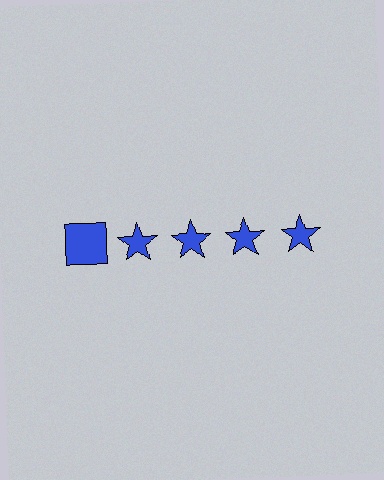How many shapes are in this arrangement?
There are 5 shapes arranged in a grid pattern.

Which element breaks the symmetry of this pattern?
The blue square in the top row, leftmost column breaks the symmetry. All other shapes are blue stars.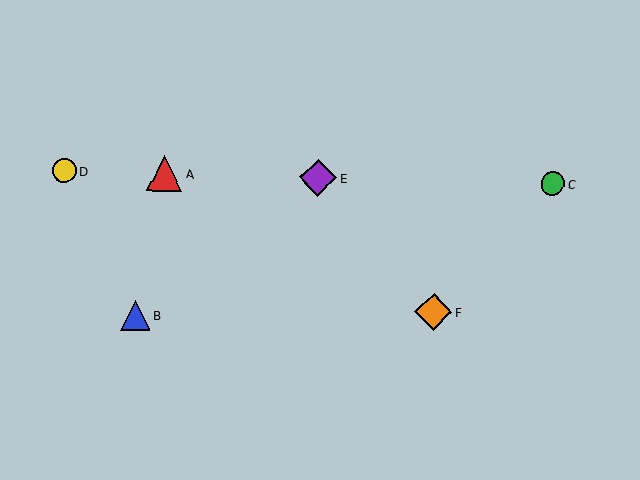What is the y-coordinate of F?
Object F is at y≈312.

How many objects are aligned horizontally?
4 objects (A, C, D, E) are aligned horizontally.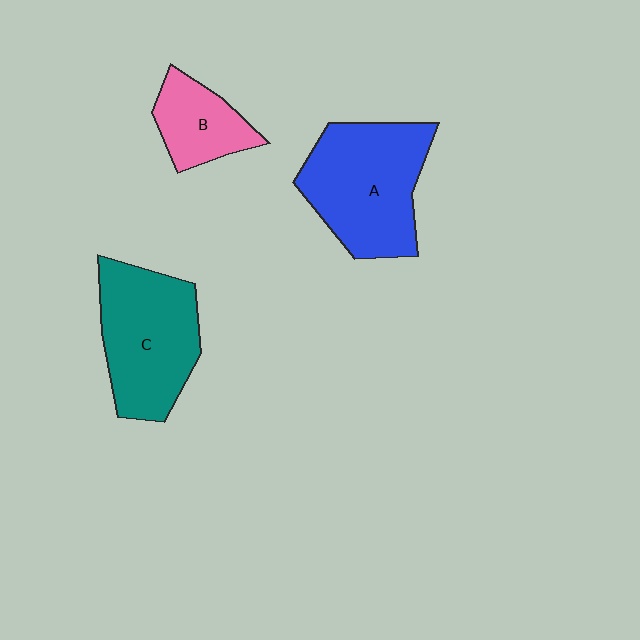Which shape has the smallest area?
Shape B (pink).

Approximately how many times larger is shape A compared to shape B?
Approximately 2.1 times.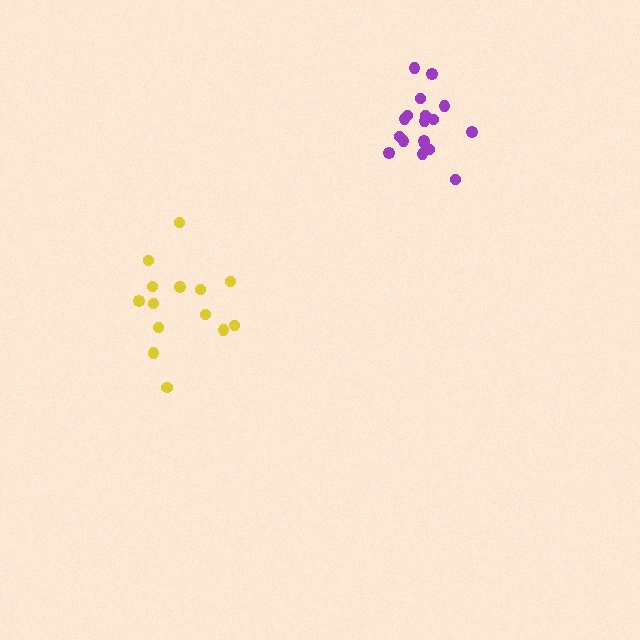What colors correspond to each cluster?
The clusters are colored: purple, yellow.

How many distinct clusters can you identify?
There are 2 distinct clusters.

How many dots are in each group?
Group 1: 18 dots, Group 2: 14 dots (32 total).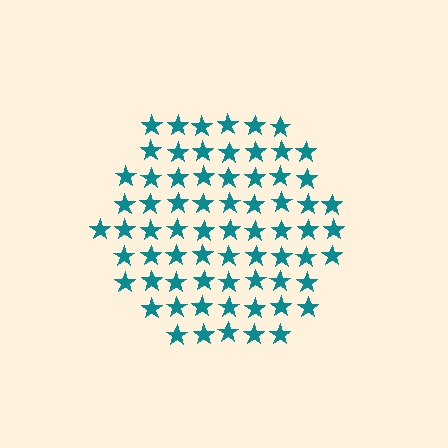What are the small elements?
The small elements are stars.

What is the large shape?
The large shape is a hexagon.